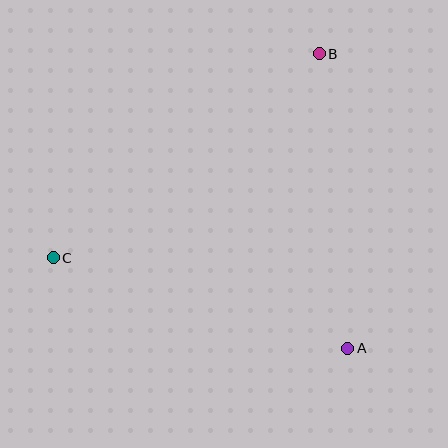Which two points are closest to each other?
Points A and B are closest to each other.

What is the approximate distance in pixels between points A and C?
The distance between A and C is approximately 308 pixels.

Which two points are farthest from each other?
Points B and C are farthest from each other.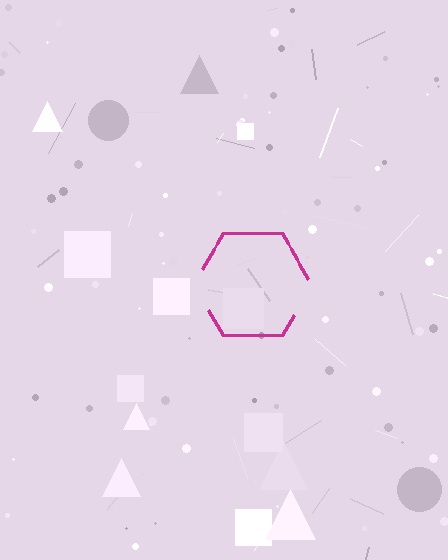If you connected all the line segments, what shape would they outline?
They would outline a hexagon.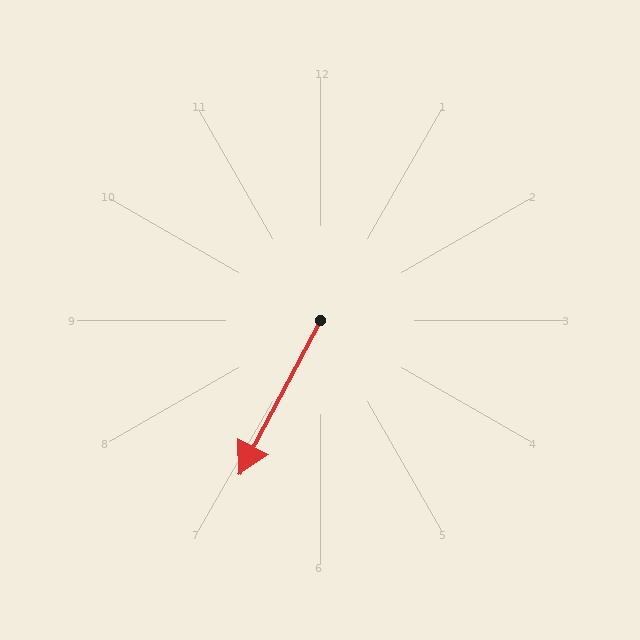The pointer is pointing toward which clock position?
Roughly 7 o'clock.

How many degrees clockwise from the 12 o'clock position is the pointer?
Approximately 208 degrees.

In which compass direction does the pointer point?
Southwest.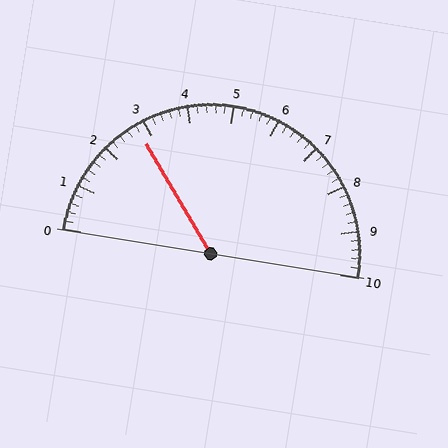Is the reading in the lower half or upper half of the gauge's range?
The reading is in the lower half of the range (0 to 10).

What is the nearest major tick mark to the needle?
The nearest major tick mark is 3.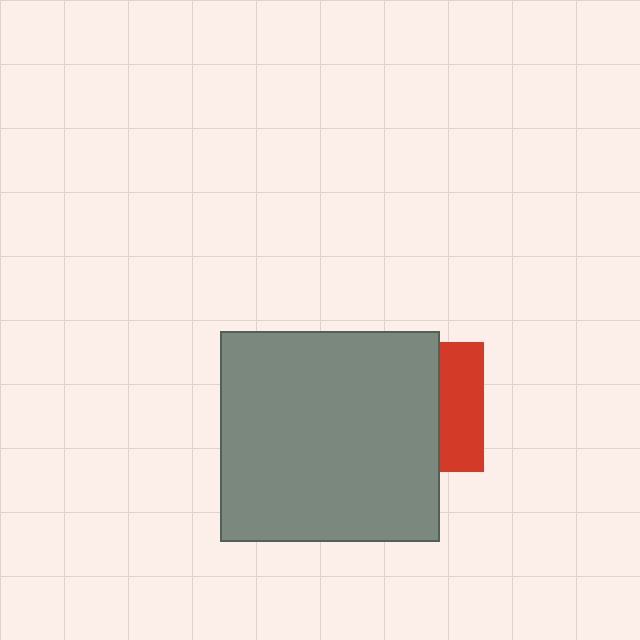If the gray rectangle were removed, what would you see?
You would see the complete red square.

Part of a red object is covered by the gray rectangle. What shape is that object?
It is a square.